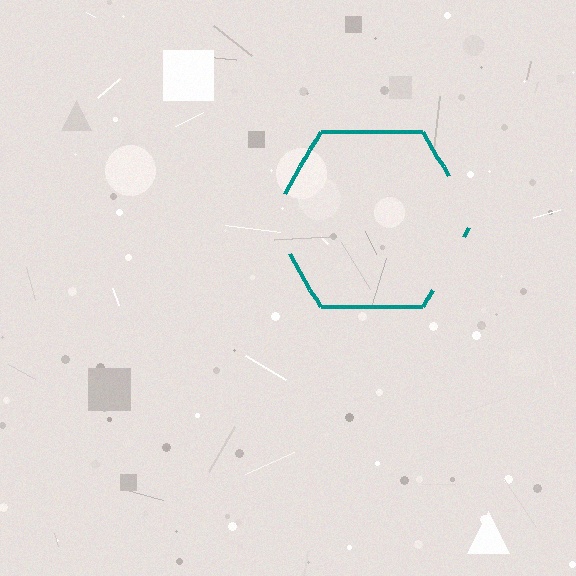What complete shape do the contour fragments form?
The contour fragments form a hexagon.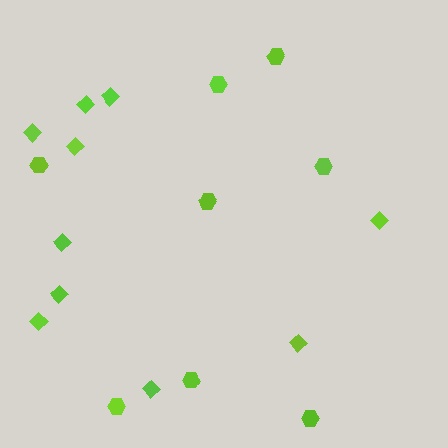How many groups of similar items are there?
There are 2 groups: one group of hexagons (8) and one group of diamonds (10).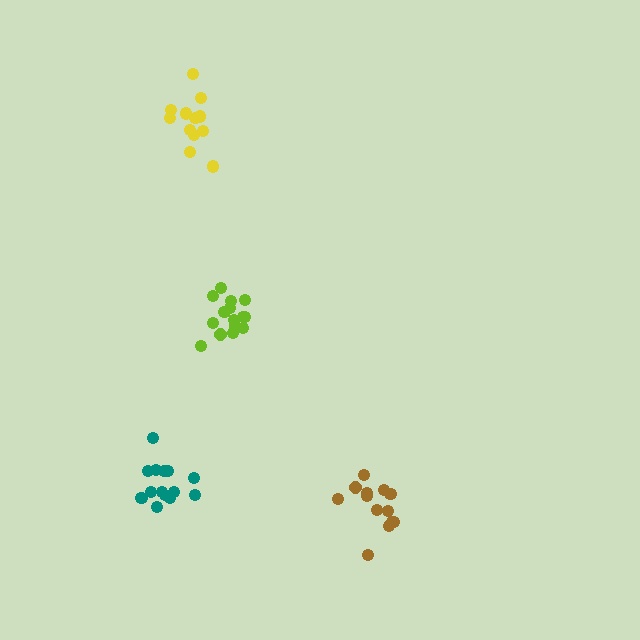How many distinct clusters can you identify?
There are 4 distinct clusters.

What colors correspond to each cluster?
The clusters are colored: brown, teal, lime, yellow.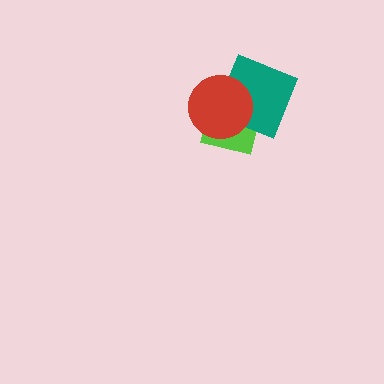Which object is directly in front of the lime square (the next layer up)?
The teal square is directly in front of the lime square.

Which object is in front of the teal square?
The red circle is in front of the teal square.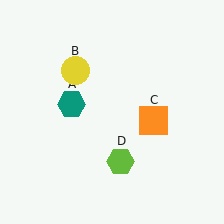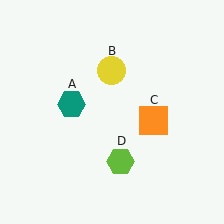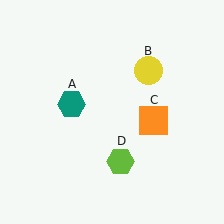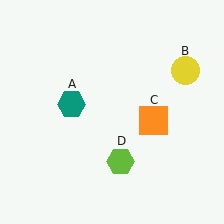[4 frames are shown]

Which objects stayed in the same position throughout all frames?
Teal hexagon (object A) and orange square (object C) and lime hexagon (object D) remained stationary.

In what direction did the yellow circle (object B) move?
The yellow circle (object B) moved right.